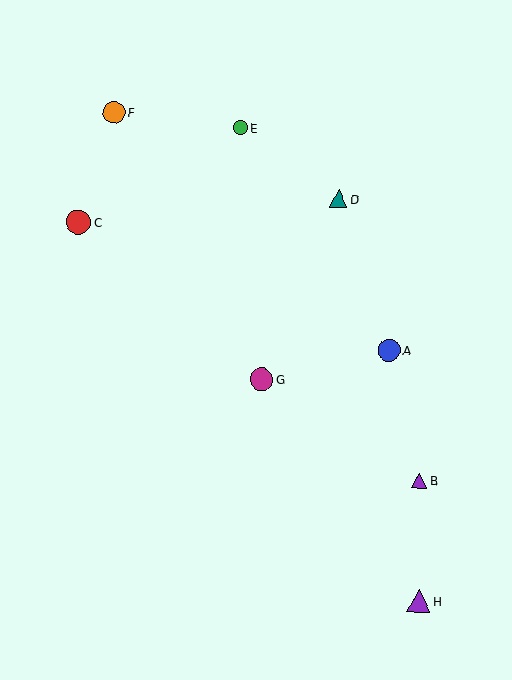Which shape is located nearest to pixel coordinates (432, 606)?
The purple triangle (labeled H) at (419, 601) is nearest to that location.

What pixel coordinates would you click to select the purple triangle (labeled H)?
Click at (419, 601) to select the purple triangle H.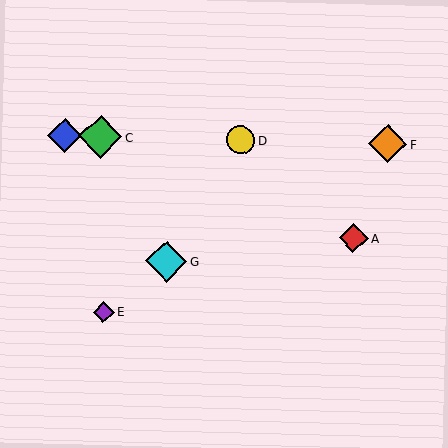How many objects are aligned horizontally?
4 objects (B, C, D, F) are aligned horizontally.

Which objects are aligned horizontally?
Objects B, C, D, F are aligned horizontally.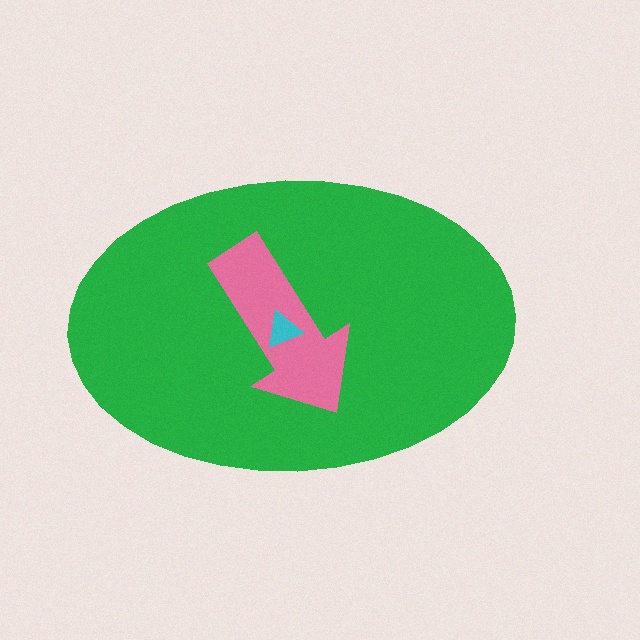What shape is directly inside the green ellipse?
The pink arrow.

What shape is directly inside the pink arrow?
The cyan triangle.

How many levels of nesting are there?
3.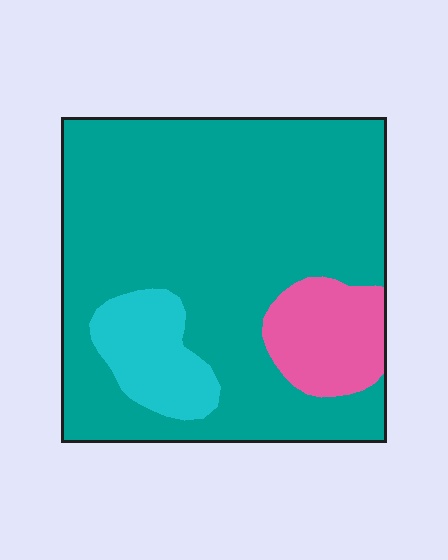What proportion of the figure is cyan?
Cyan takes up about one tenth (1/10) of the figure.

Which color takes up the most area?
Teal, at roughly 80%.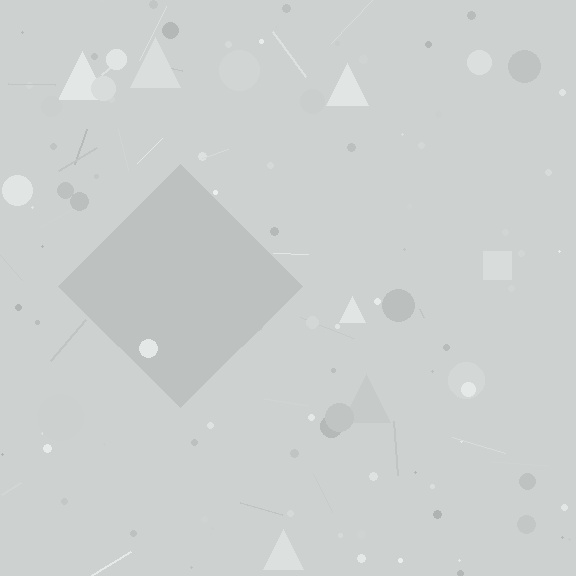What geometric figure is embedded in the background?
A diamond is embedded in the background.